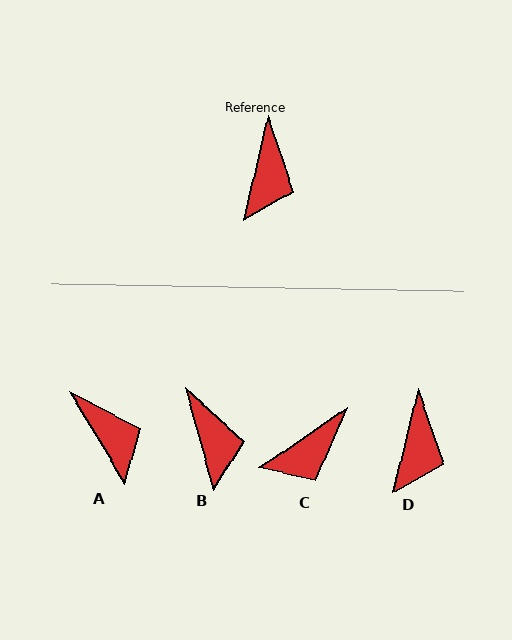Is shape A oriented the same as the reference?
No, it is off by about 44 degrees.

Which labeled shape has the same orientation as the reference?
D.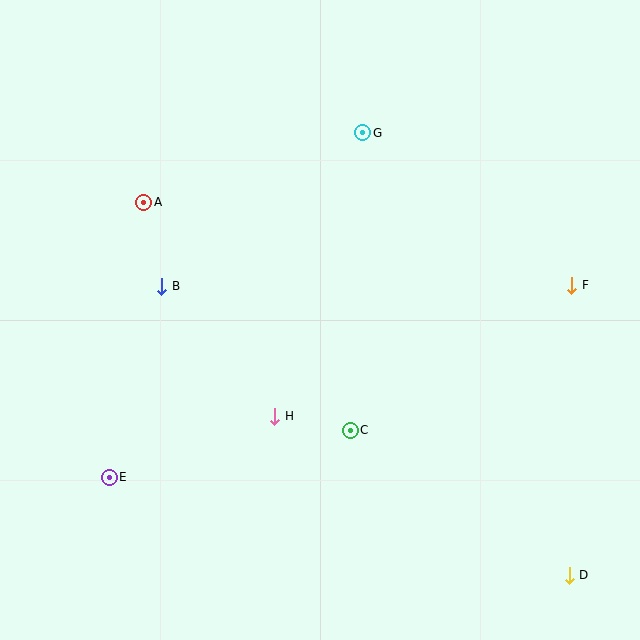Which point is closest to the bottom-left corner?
Point E is closest to the bottom-left corner.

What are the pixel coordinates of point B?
Point B is at (162, 286).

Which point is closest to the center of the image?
Point H at (275, 416) is closest to the center.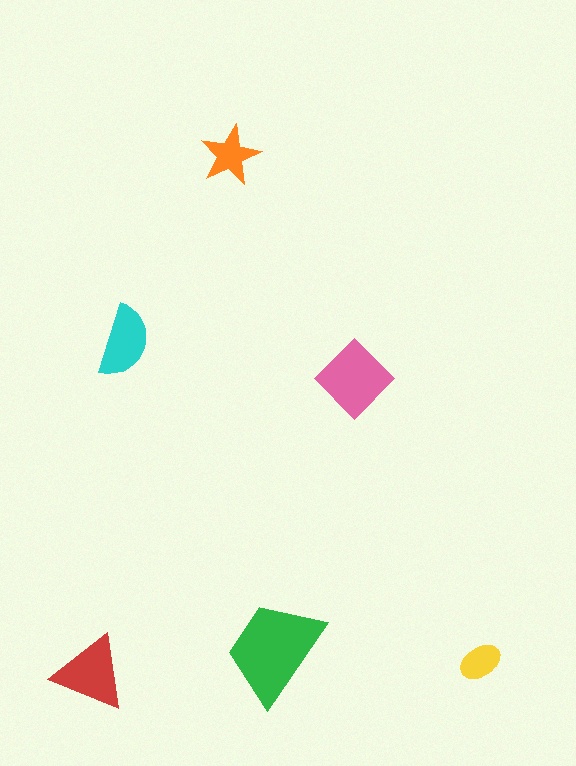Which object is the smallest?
The yellow ellipse.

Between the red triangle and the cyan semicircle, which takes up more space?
The red triangle.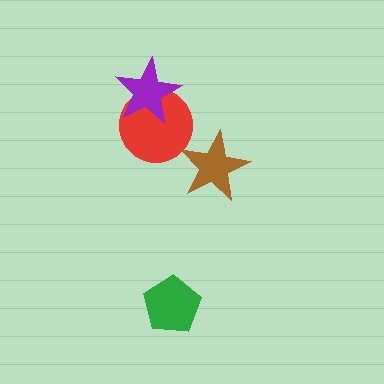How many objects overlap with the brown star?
0 objects overlap with the brown star.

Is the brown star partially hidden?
No, no other shape covers it.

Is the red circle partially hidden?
Yes, it is partially covered by another shape.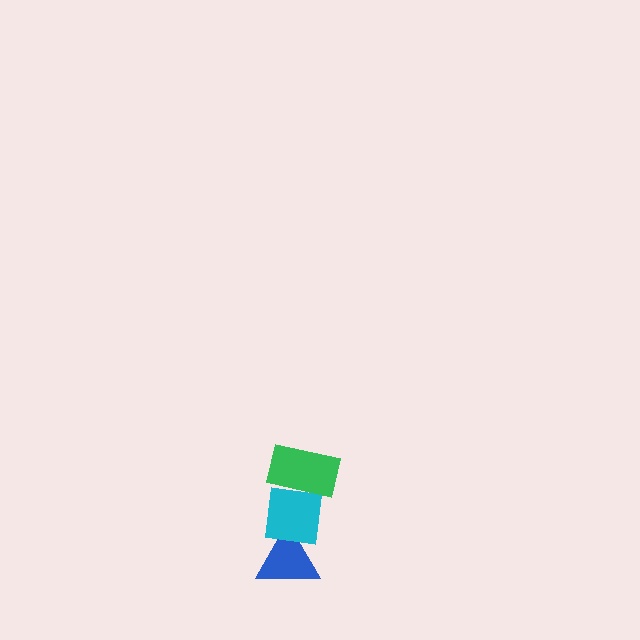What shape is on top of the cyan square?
The green rectangle is on top of the cyan square.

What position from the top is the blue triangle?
The blue triangle is 3rd from the top.